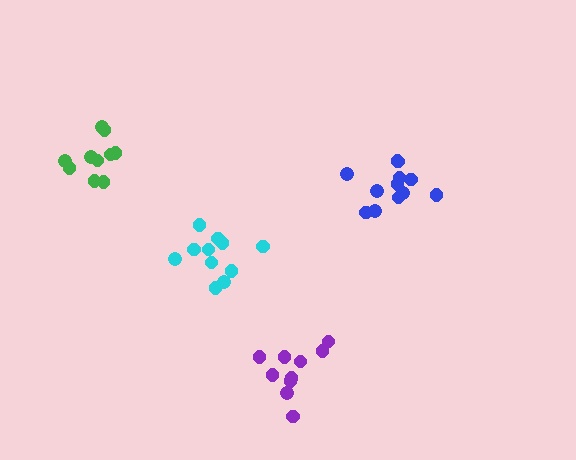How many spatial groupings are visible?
There are 4 spatial groupings.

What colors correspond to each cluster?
The clusters are colored: green, cyan, blue, purple.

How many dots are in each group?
Group 1: 10 dots, Group 2: 11 dots, Group 3: 12 dots, Group 4: 10 dots (43 total).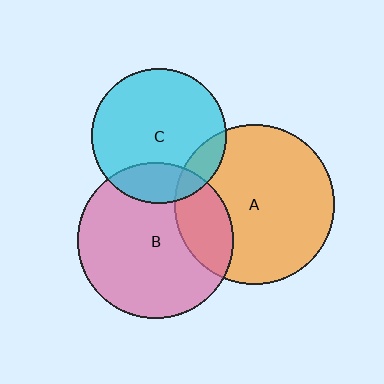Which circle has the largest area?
Circle A (orange).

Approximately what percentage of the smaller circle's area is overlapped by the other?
Approximately 20%.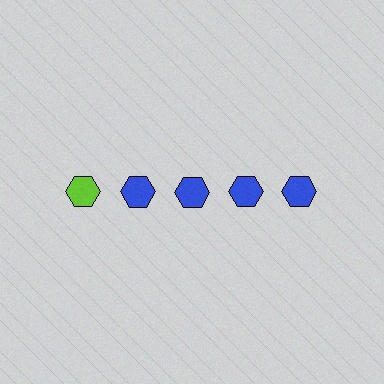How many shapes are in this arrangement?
There are 5 shapes arranged in a grid pattern.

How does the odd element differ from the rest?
It has a different color: lime instead of blue.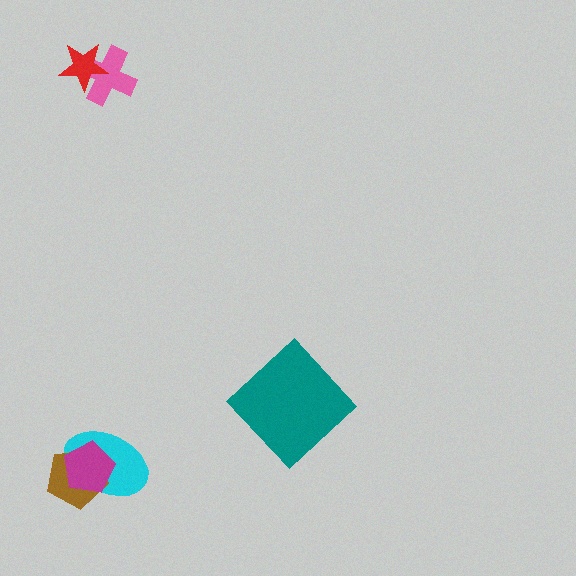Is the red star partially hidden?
No, no other shape covers it.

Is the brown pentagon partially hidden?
Yes, it is partially covered by another shape.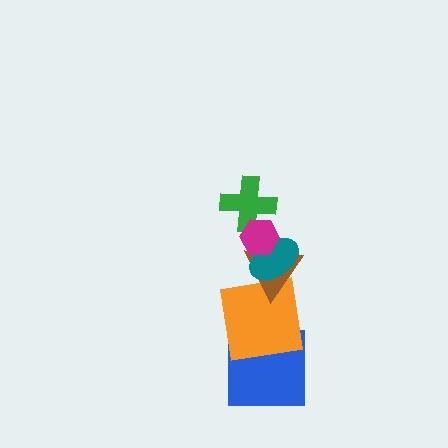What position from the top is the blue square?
The blue square is 6th from the top.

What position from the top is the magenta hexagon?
The magenta hexagon is 1st from the top.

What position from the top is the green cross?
The green cross is 2nd from the top.